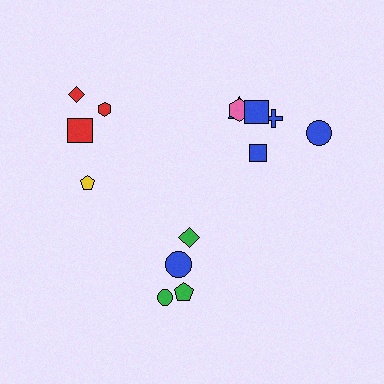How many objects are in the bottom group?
There are 4 objects.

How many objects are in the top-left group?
There are 4 objects.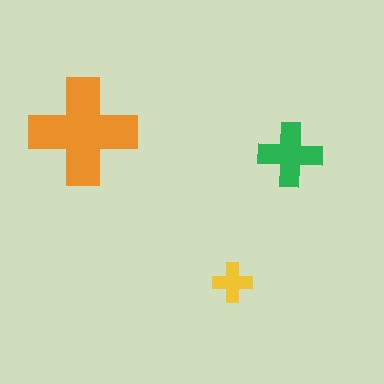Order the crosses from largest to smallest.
the orange one, the green one, the yellow one.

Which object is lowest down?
The yellow cross is bottommost.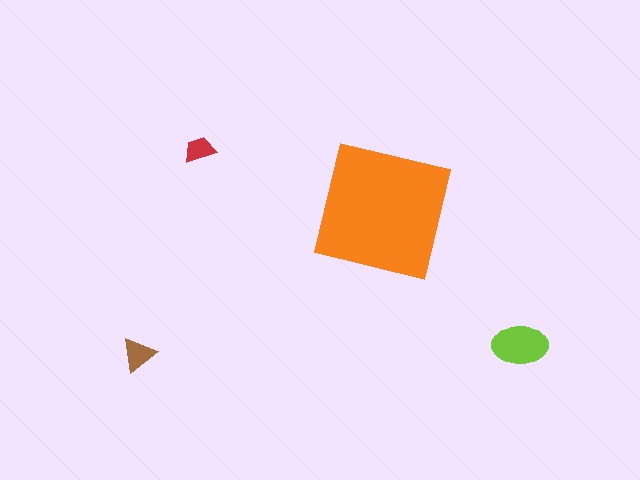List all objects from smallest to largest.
The red trapezoid, the brown triangle, the lime ellipse, the orange square.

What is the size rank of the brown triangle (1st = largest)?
3rd.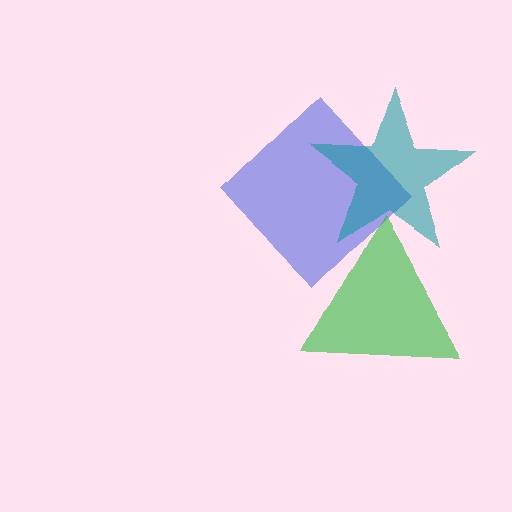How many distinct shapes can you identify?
There are 3 distinct shapes: a blue diamond, a teal star, a green triangle.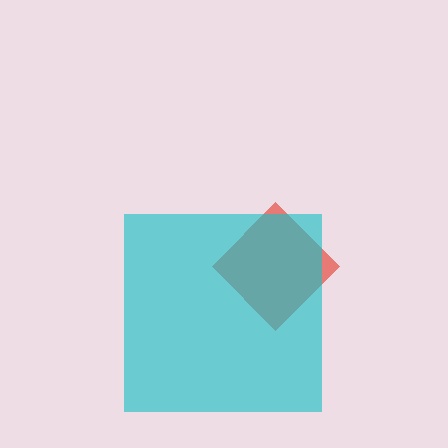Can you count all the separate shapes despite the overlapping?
Yes, there are 2 separate shapes.